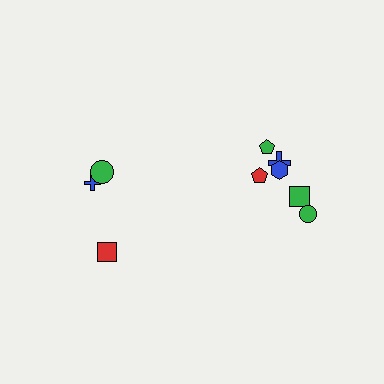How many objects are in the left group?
There are 3 objects.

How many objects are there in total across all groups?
There are 9 objects.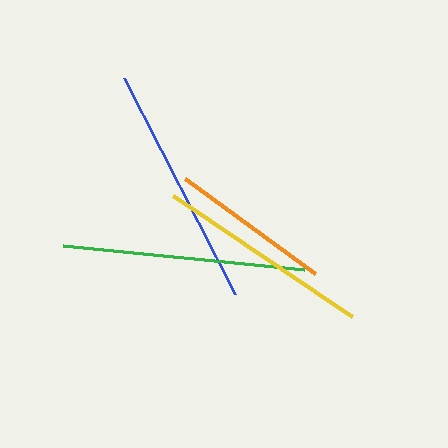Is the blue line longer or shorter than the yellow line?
The blue line is longer than the yellow line.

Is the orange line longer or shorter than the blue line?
The blue line is longer than the orange line.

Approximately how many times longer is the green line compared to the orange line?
The green line is approximately 1.5 times the length of the orange line.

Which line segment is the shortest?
The orange line is the shortest at approximately 161 pixels.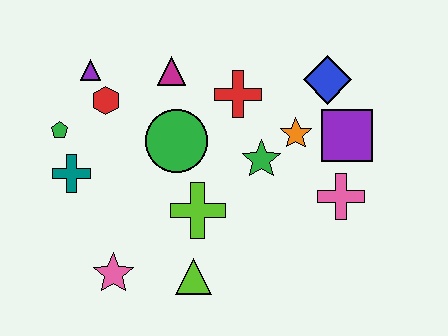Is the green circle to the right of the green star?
No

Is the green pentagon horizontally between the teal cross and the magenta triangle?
No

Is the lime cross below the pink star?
No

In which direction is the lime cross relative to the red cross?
The lime cross is below the red cross.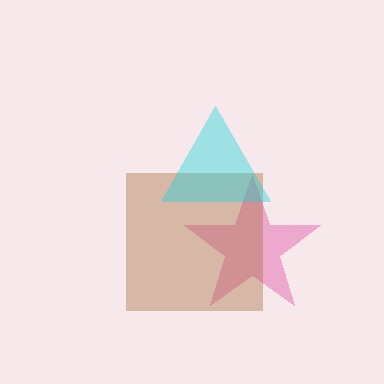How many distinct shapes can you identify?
There are 3 distinct shapes: a pink star, a brown square, a cyan triangle.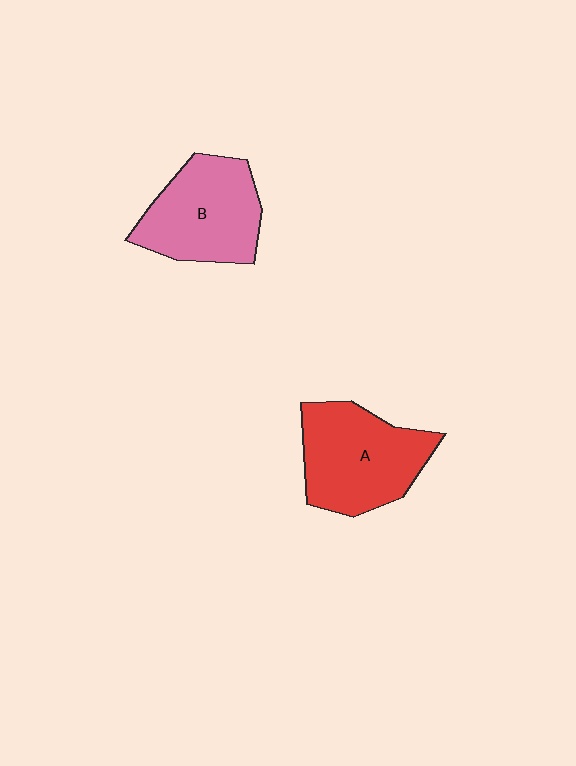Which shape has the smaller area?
Shape B (pink).